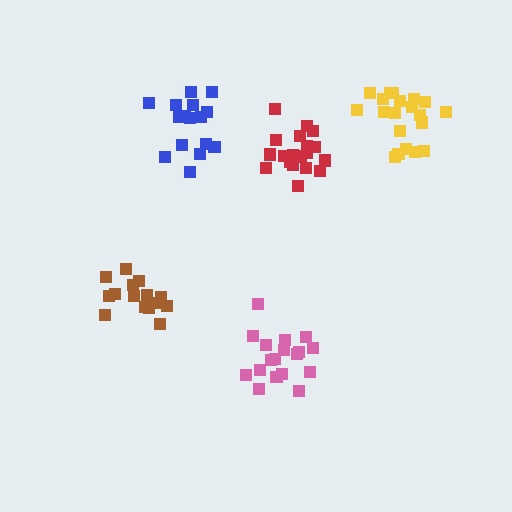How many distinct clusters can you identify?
There are 5 distinct clusters.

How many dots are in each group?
Group 1: 18 dots, Group 2: 16 dots, Group 3: 20 dots, Group 4: 15 dots, Group 5: 20 dots (89 total).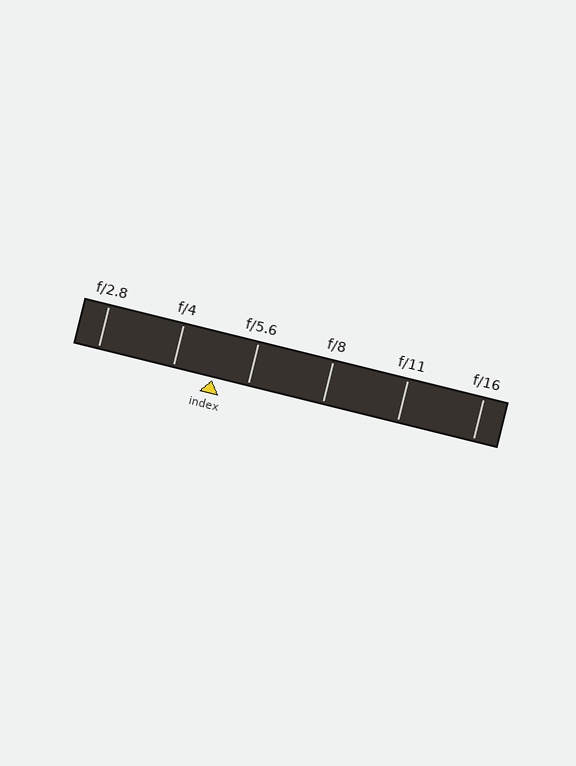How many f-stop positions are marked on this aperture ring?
There are 6 f-stop positions marked.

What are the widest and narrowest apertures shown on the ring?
The widest aperture shown is f/2.8 and the narrowest is f/16.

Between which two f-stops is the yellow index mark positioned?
The index mark is between f/4 and f/5.6.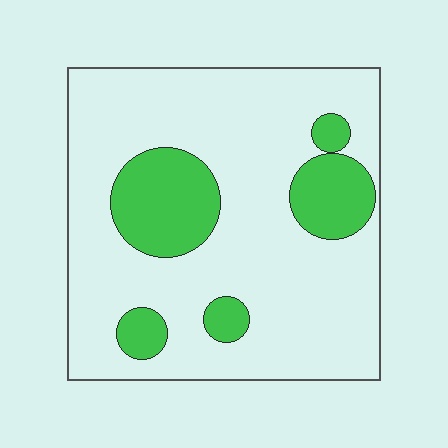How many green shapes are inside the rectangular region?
5.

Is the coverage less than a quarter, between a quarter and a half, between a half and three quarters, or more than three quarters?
Less than a quarter.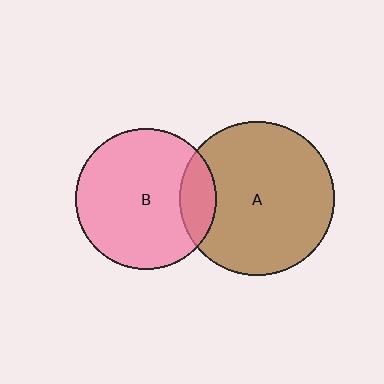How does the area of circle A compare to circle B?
Approximately 1.2 times.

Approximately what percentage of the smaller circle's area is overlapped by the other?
Approximately 15%.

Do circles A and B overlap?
Yes.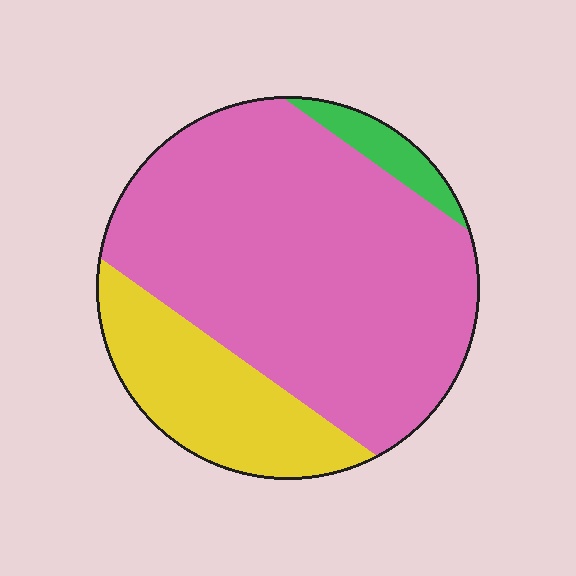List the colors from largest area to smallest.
From largest to smallest: pink, yellow, green.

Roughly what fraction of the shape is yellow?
Yellow covers around 25% of the shape.